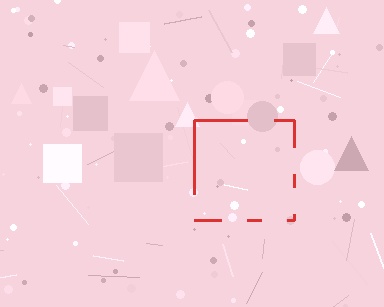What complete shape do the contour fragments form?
The contour fragments form a square.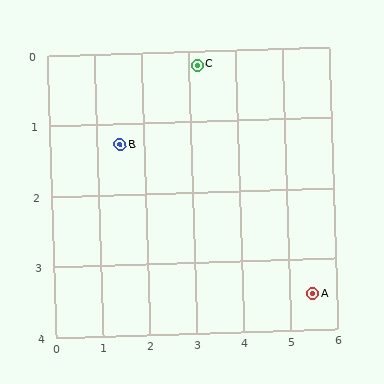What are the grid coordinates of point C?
Point C is at approximately (3.2, 0.2).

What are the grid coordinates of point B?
Point B is at approximately (1.5, 1.3).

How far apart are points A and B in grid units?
Points A and B are about 4.6 grid units apart.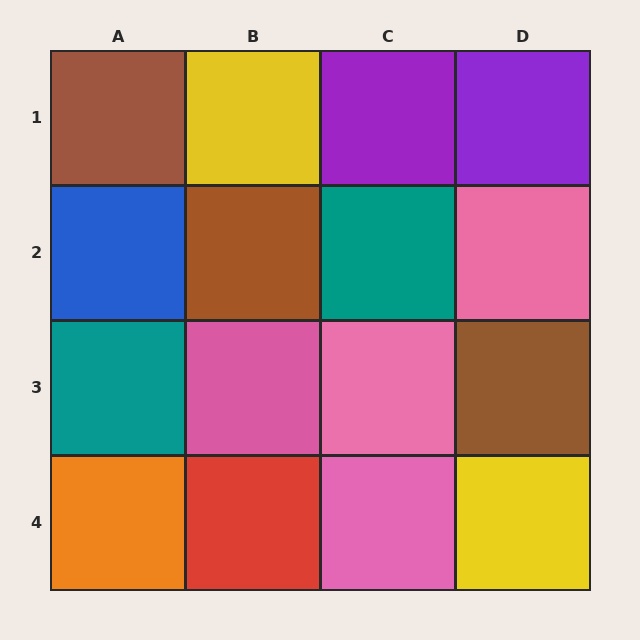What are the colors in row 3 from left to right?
Teal, pink, pink, brown.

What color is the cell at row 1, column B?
Yellow.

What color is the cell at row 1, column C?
Purple.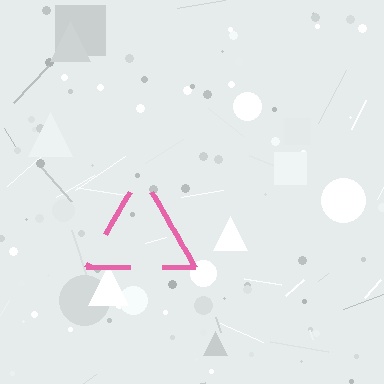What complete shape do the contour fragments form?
The contour fragments form a triangle.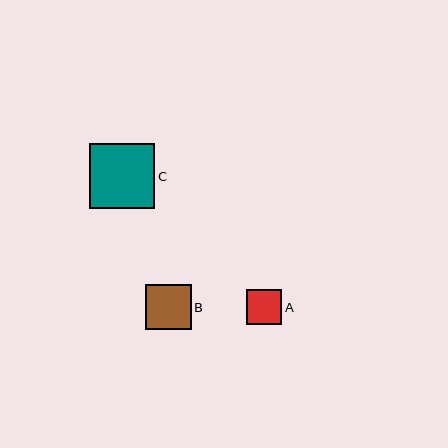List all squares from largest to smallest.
From largest to smallest: C, B, A.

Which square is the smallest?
Square A is the smallest with a size of approximately 35 pixels.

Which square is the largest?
Square C is the largest with a size of approximately 65 pixels.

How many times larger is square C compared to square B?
Square C is approximately 1.4 times the size of square B.